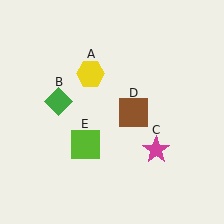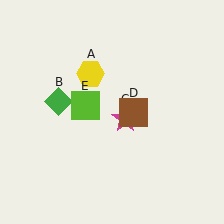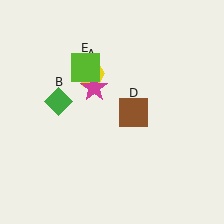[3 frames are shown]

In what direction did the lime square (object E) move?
The lime square (object E) moved up.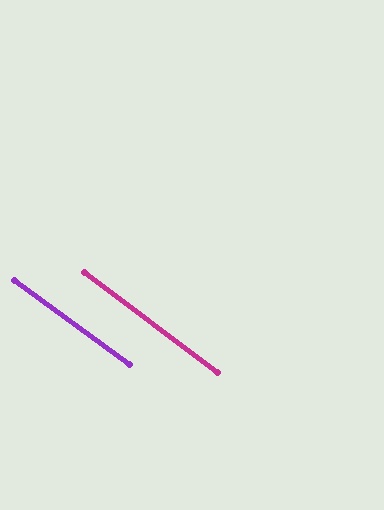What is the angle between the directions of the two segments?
Approximately 1 degree.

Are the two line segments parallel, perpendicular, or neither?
Parallel — their directions differ by only 1.0°.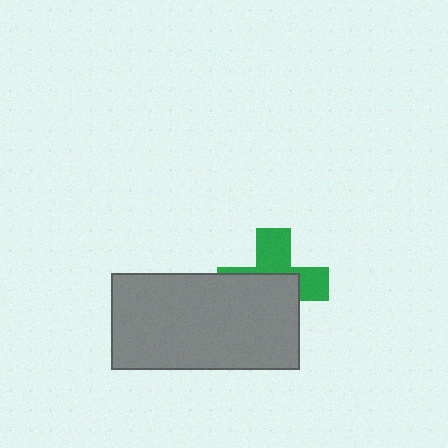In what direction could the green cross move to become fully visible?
The green cross could move up. That would shift it out from behind the gray rectangle entirely.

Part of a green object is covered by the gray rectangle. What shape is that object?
It is a cross.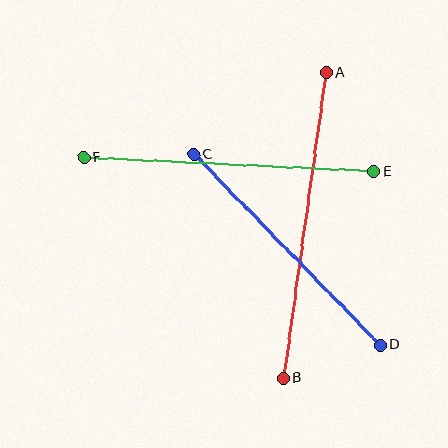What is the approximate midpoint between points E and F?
The midpoint is at approximately (229, 165) pixels.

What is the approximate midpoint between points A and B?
The midpoint is at approximately (305, 225) pixels.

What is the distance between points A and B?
The distance is approximately 308 pixels.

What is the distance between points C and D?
The distance is approximately 267 pixels.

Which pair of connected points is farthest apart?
Points A and B are farthest apart.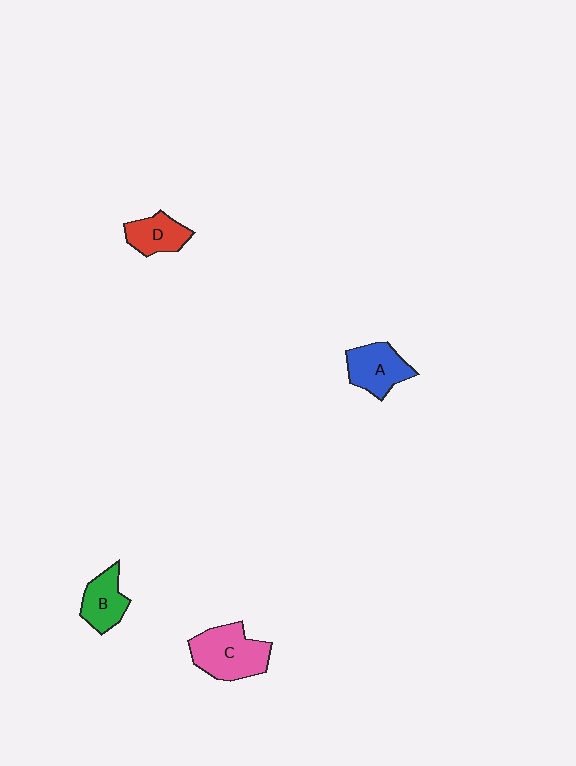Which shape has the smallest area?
Shape D (red).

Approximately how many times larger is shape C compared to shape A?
Approximately 1.3 times.